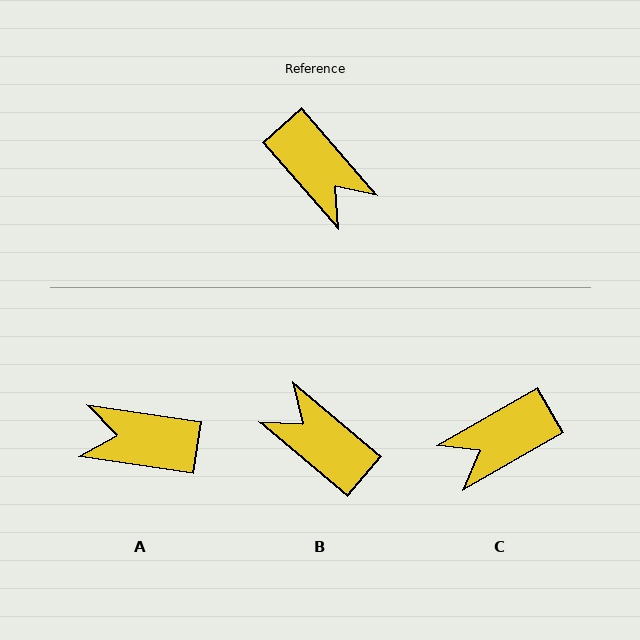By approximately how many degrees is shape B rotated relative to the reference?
Approximately 171 degrees clockwise.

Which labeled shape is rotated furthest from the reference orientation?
B, about 171 degrees away.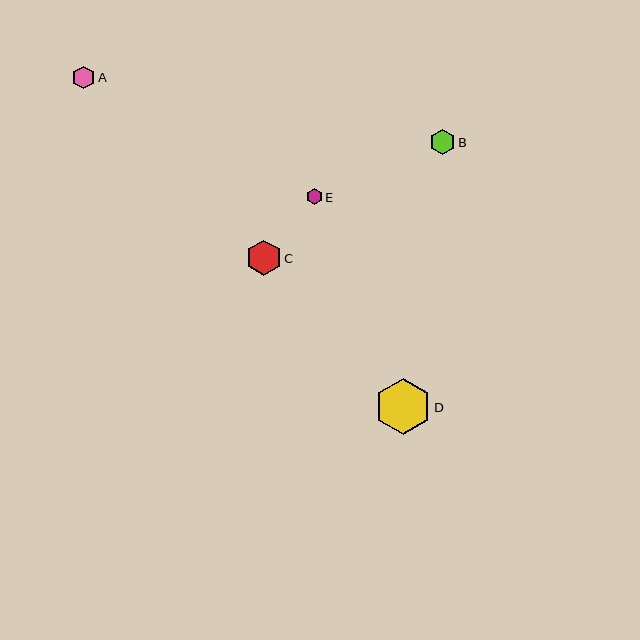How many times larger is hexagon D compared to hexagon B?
Hexagon D is approximately 2.2 times the size of hexagon B.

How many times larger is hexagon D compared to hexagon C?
Hexagon D is approximately 1.6 times the size of hexagon C.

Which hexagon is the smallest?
Hexagon E is the smallest with a size of approximately 16 pixels.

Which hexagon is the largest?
Hexagon D is the largest with a size of approximately 56 pixels.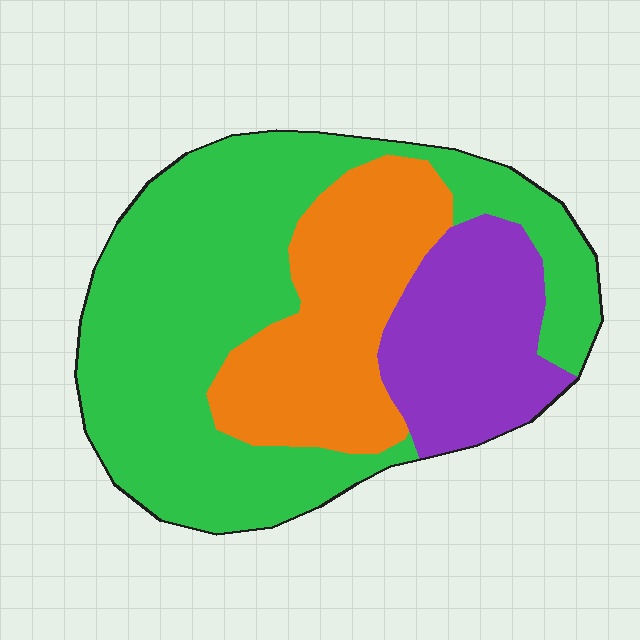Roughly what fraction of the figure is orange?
Orange takes up between a sixth and a third of the figure.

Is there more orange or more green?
Green.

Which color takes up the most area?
Green, at roughly 55%.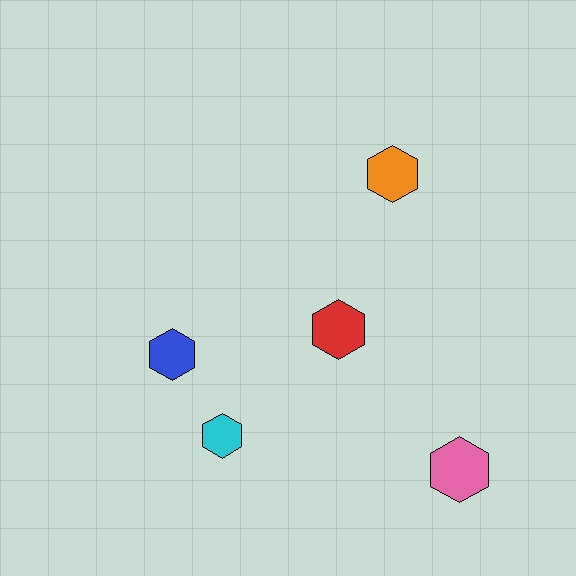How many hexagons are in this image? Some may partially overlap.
There are 5 hexagons.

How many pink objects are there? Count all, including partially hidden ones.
There is 1 pink object.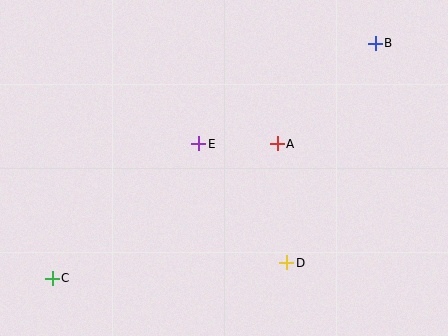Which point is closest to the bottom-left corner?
Point C is closest to the bottom-left corner.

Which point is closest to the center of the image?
Point E at (198, 144) is closest to the center.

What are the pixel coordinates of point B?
Point B is at (375, 43).